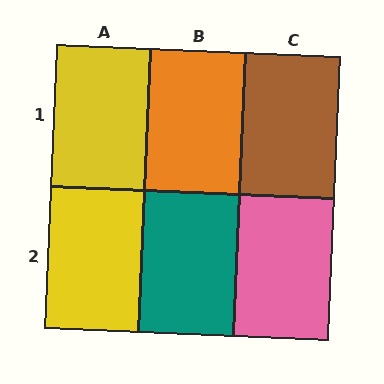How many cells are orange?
1 cell is orange.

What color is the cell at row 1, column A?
Yellow.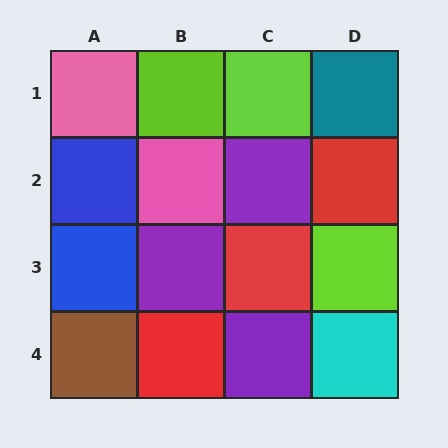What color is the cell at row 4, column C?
Purple.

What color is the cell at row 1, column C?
Lime.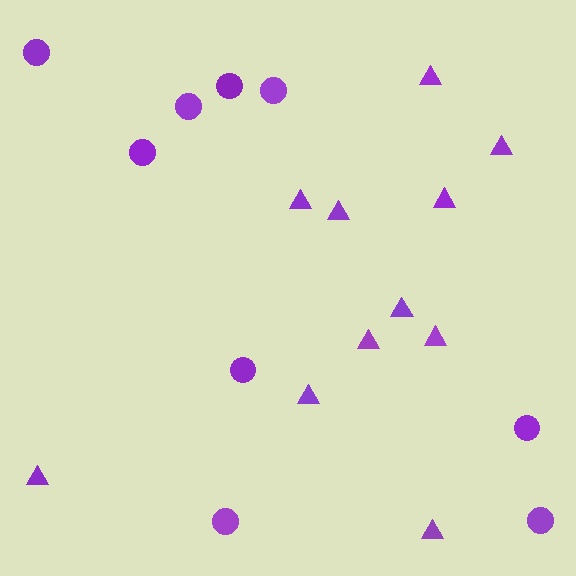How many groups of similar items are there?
There are 2 groups: one group of triangles (11) and one group of circles (9).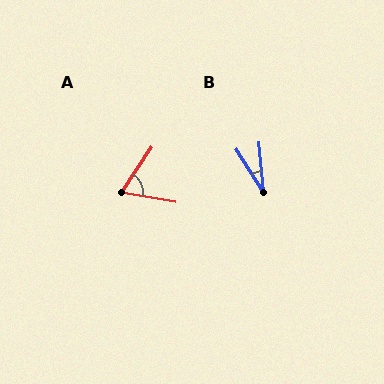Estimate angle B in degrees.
Approximately 27 degrees.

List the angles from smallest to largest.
B (27°), A (66°).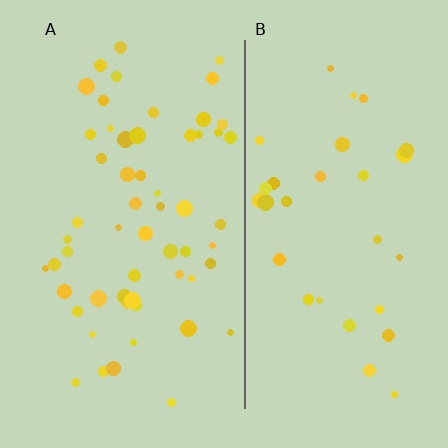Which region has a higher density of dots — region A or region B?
A (the left).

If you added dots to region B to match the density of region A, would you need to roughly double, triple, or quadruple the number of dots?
Approximately double.